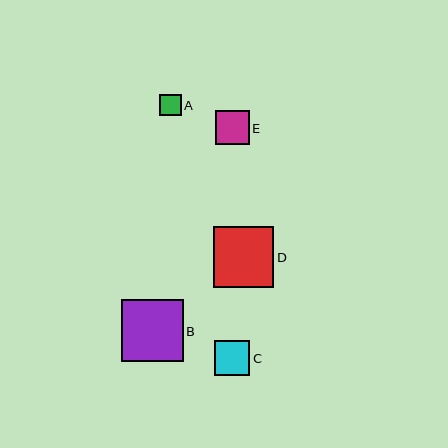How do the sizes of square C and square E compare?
Square C and square E are approximately the same size.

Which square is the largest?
Square B is the largest with a size of approximately 62 pixels.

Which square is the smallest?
Square A is the smallest with a size of approximately 22 pixels.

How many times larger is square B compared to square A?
Square B is approximately 2.8 times the size of square A.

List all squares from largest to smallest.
From largest to smallest: B, D, C, E, A.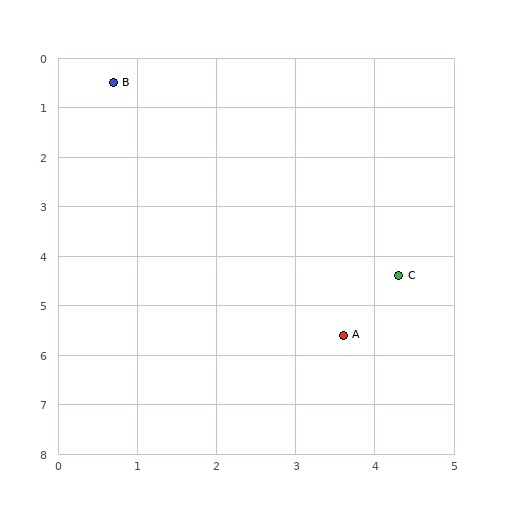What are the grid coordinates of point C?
Point C is at approximately (4.3, 4.4).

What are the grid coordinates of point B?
Point B is at approximately (0.7, 0.5).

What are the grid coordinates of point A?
Point A is at approximately (3.6, 5.6).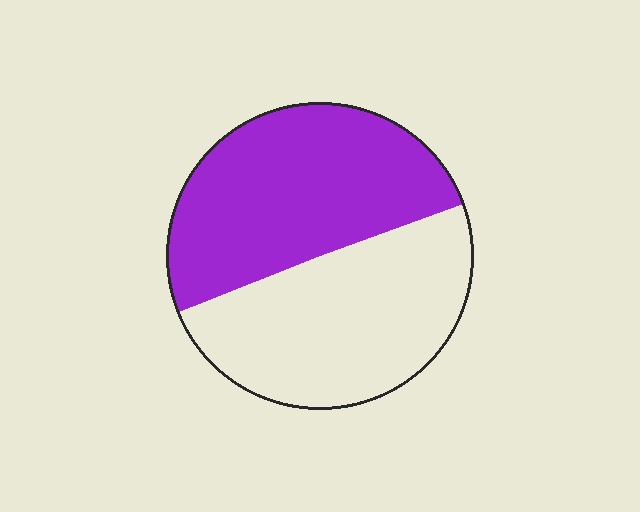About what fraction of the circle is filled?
About one half (1/2).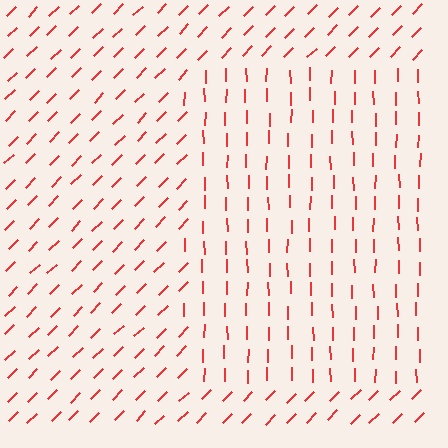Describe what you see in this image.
The image is filled with small red line segments. A rectangle region in the image has lines oriented differently from the surrounding lines, creating a visible texture boundary.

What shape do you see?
I see a rectangle.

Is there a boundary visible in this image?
Yes, there is a texture boundary formed by a change in line orientation.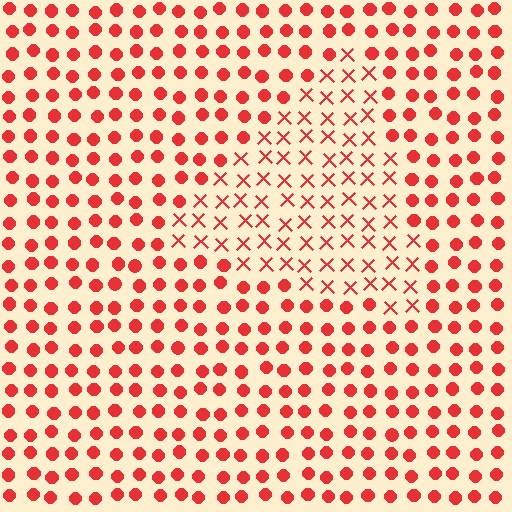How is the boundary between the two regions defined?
The boundary is defined by a change in element shape: X marks inside vs. circles outside. All elements share the same color and spacing.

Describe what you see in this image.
The image is filled with small red elements arranged in a uniform grid. A triangle-shaped region contains X marks, while the surrounding area contains circles. The boundary is defined purely by the change in element shape.